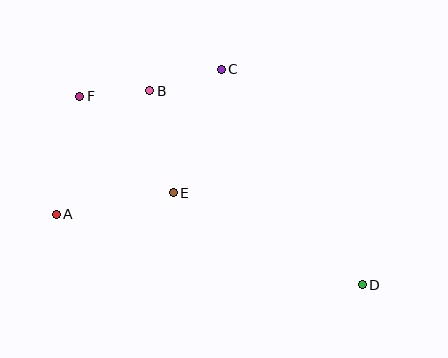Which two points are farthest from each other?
Points D and F are farthest from each other.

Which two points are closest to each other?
Points B and F are closest to each other.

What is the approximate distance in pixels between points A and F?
The distance between A and F is approximately 120 pixels.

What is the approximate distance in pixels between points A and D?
The distance between A and D is approximately 314 pixels.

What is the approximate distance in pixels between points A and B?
The distance between A and B is approximately 155 pixels.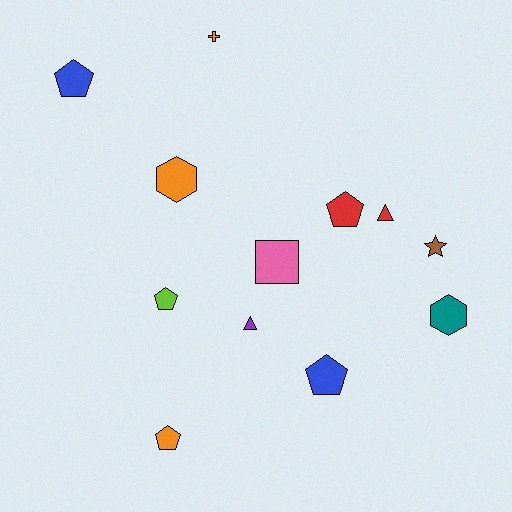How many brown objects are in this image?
There is 1 brown object.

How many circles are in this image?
There are no circles.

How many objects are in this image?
There are 12 objects.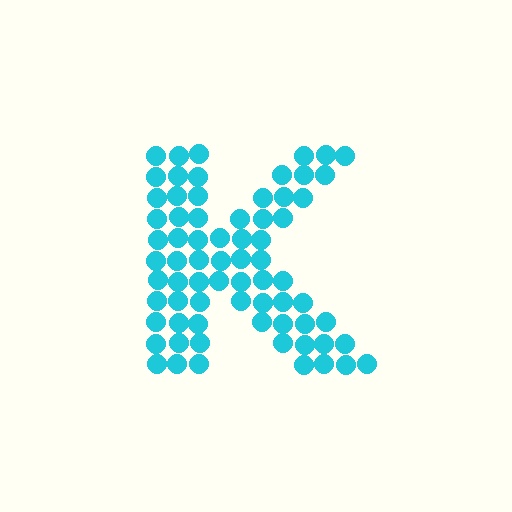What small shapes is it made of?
It is made of small circles.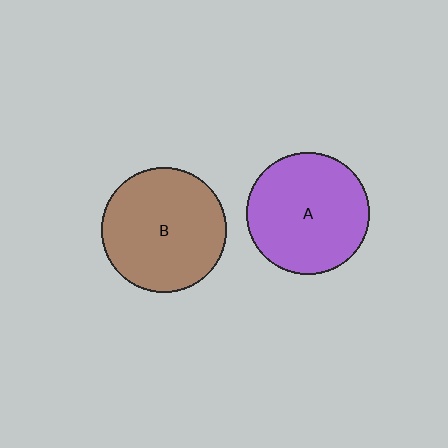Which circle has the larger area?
Circle B (brown).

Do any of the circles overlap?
No, none of the circles overlap.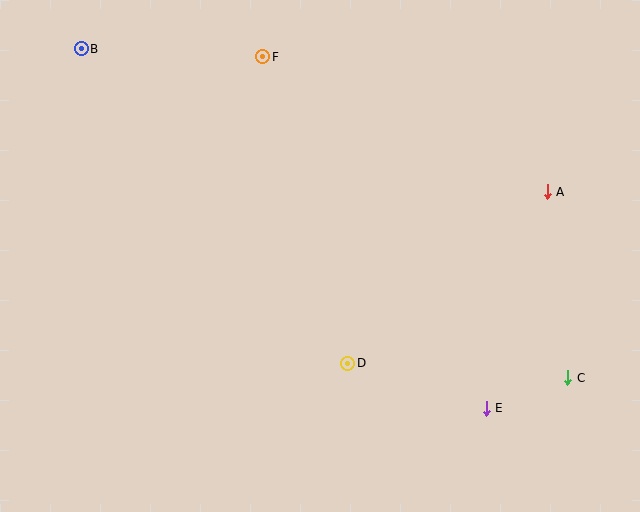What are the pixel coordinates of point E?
Point E is at (486, 408).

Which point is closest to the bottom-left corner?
Point D is closest to the bottom-left corner.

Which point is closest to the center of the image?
Point D at (348, 363) is closest to the center.